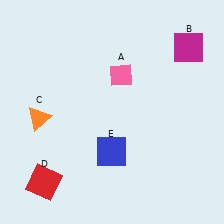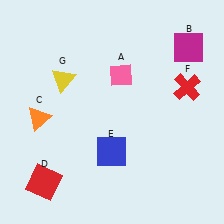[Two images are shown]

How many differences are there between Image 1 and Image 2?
There are 2 differences between the two images.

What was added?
A red cross (F), a yellow triangle (G) were added in Image 2.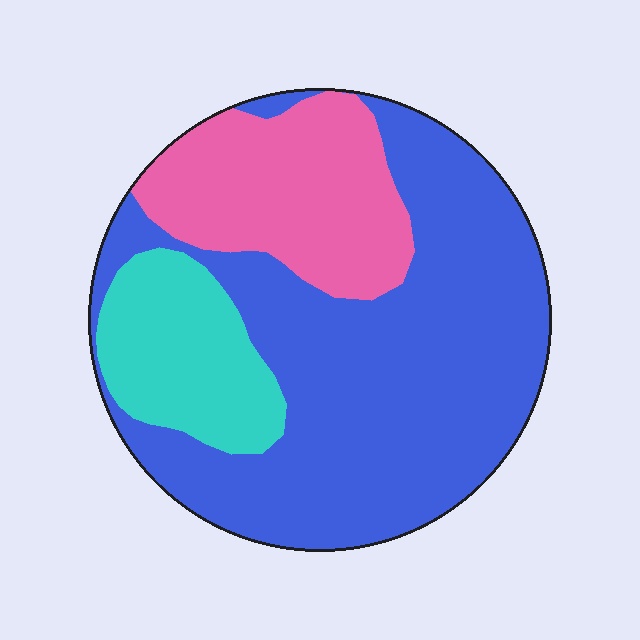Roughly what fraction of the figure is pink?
Pink takes up about one quarter (1/4) of the figure.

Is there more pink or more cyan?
Pink.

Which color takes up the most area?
Blue, at roughly 60%.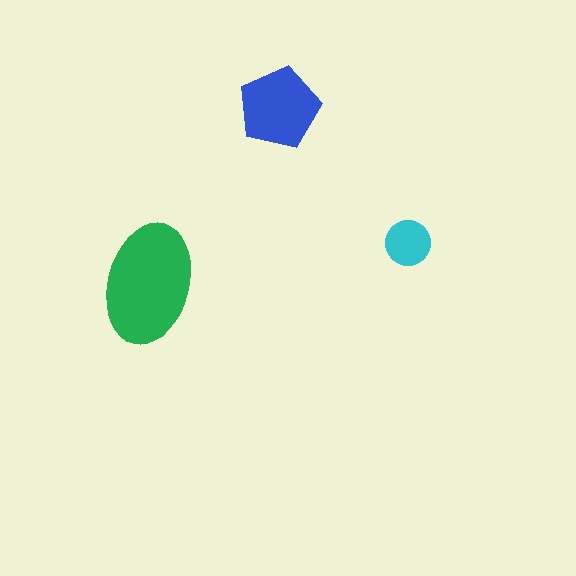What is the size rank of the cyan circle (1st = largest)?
3rd.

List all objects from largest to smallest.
The green ellipse, the blue pentagon, the cyan circle.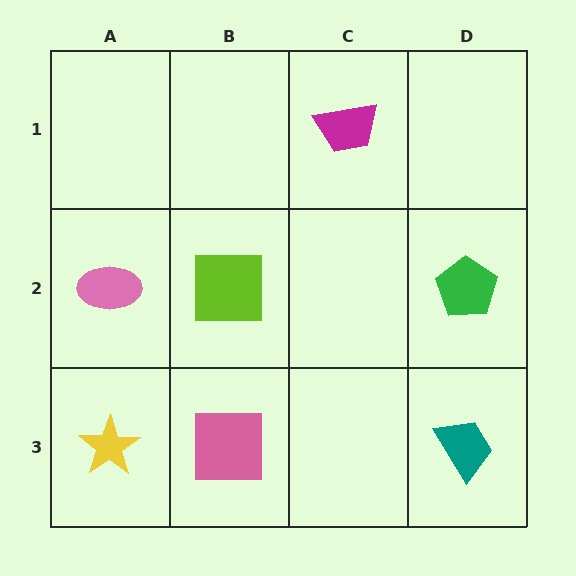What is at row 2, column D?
A green pentagon.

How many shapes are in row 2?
3 shapes.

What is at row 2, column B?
A lime square.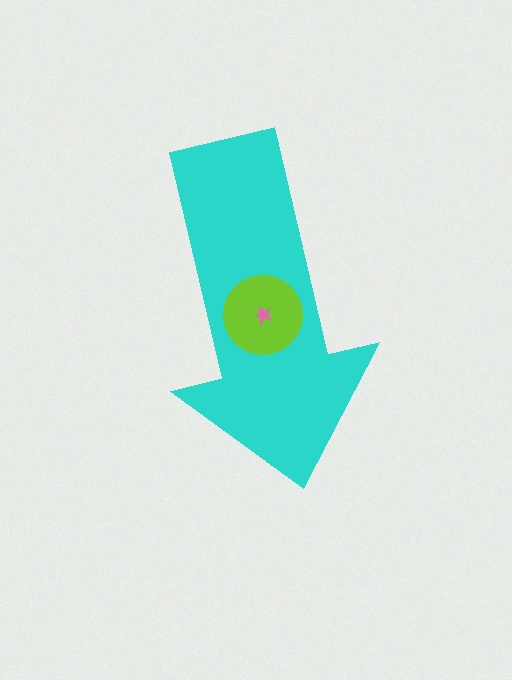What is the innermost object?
The pink star.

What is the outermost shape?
The cyan arrow.